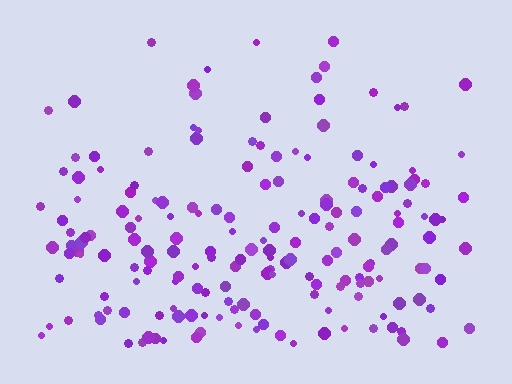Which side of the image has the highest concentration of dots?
The bottom.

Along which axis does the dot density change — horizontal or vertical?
Vertical.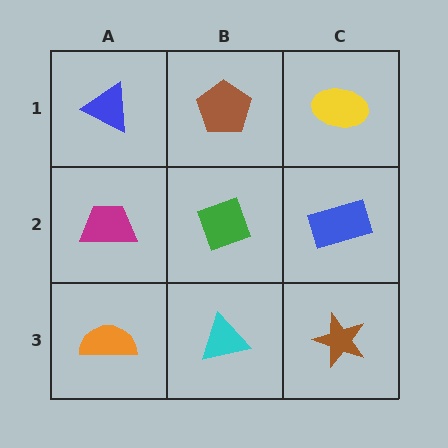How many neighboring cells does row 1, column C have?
2.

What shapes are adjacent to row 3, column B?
A green diamond (row 2, column B), an orange semicircle (row 3, column A), a brown star (row 3, column C).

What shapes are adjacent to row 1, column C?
A blue rectangle (row 2, column C), a brown pentagon (row 1, column B).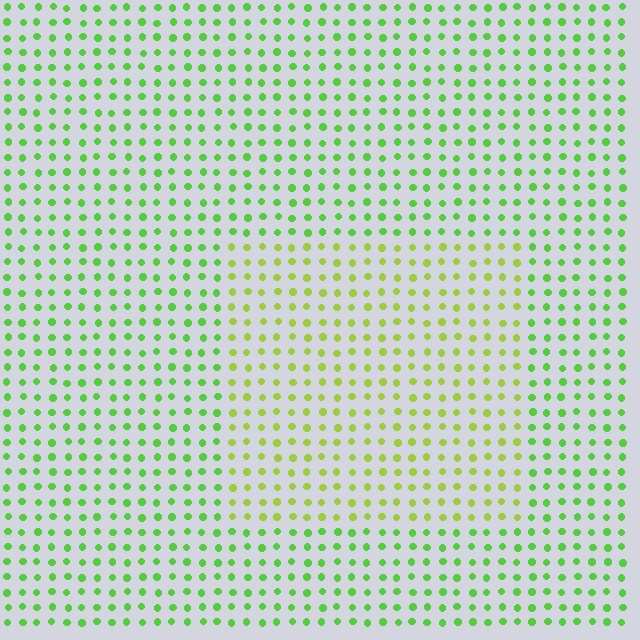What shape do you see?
I see a rectangle.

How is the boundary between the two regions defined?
The boundary is defined purely by a slight shift in hue (about 31 degrees). Spacing, size, and orientation are identical on both sides.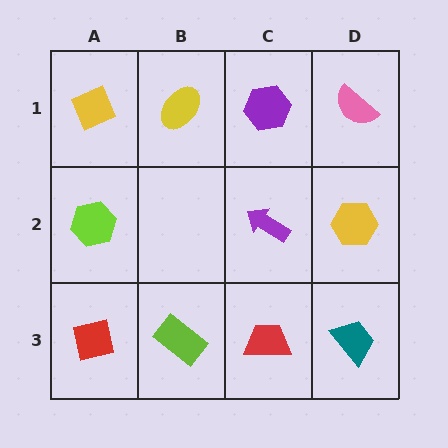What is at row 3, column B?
A lime rectangle.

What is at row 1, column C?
A purple hexagon.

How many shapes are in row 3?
4 shapes.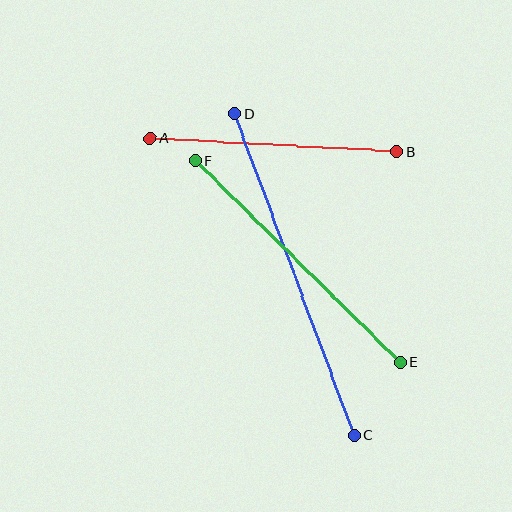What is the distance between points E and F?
The distance is approximately 287 pixels.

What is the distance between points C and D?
The distance is approximately 344 pixels.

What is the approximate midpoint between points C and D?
The midpoint is at approximately (294, 274) pixels.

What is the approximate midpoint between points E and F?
The midpoint is at approximately (298, 262) pixels.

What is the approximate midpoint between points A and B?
The midpoint is at approximately (274, 145) pixels.